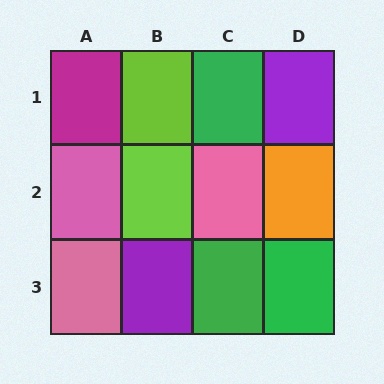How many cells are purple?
2 cells are purple.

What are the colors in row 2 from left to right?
Pink, lime, pink, orange.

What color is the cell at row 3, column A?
Pink.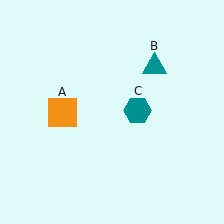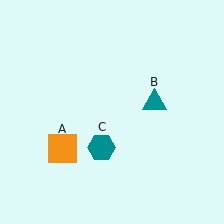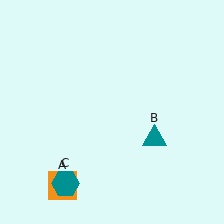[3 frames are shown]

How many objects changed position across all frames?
3 objects changed position: orange square (object A), teal triangle (object B), teal hexagon (object C).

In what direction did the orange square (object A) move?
The orange square (object A) moved down.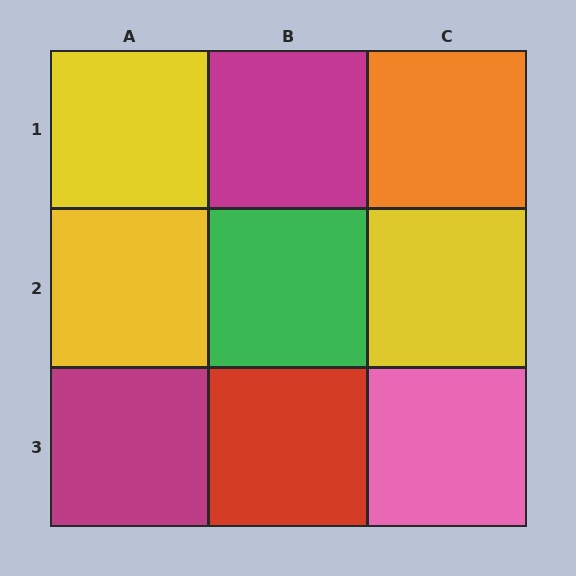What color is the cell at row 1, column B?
Magenta.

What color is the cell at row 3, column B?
Red.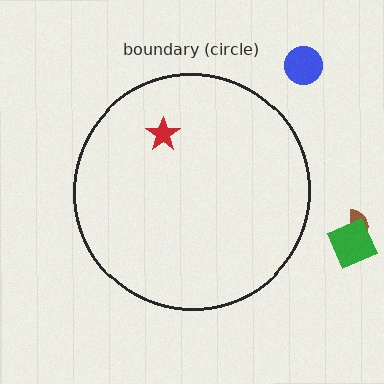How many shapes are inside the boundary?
1 inside, 3 outside.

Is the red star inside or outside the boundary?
Inside.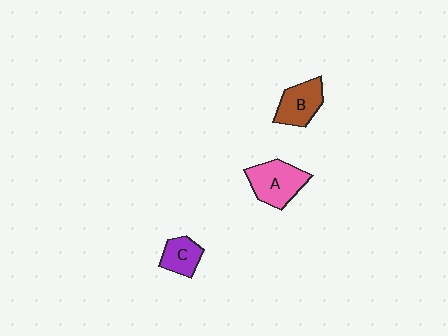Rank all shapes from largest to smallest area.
From largest to smallest: A (pink), B (brown), C (purple).